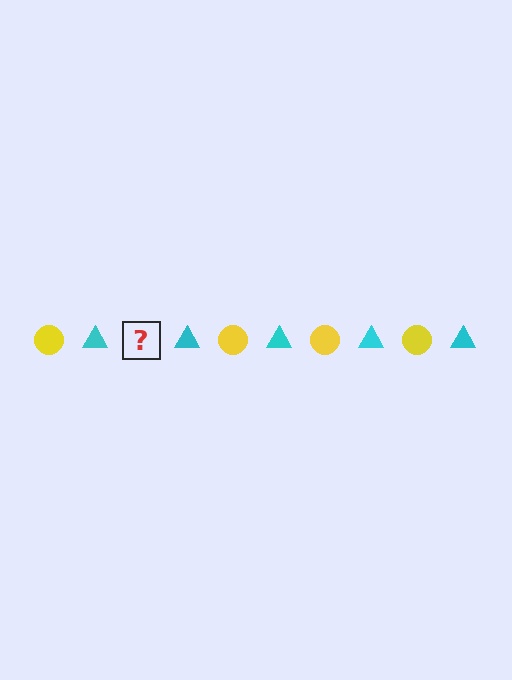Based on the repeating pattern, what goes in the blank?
The blank should be a yellow circle.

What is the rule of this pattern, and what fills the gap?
The rule is that the pattern alternates between yellow circle and cyan triangle. The gap should be filled with a yellow circle.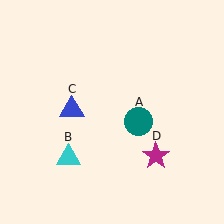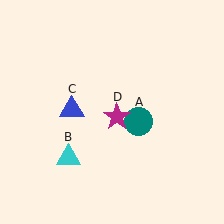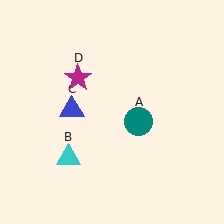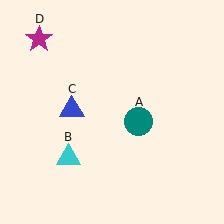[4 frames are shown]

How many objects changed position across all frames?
1 object changed position: magenta star (object D).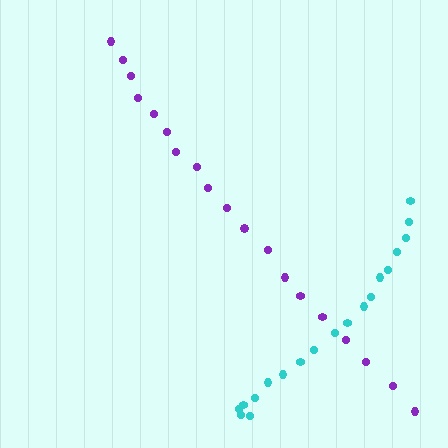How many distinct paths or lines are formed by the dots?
There are 2 distinct paths.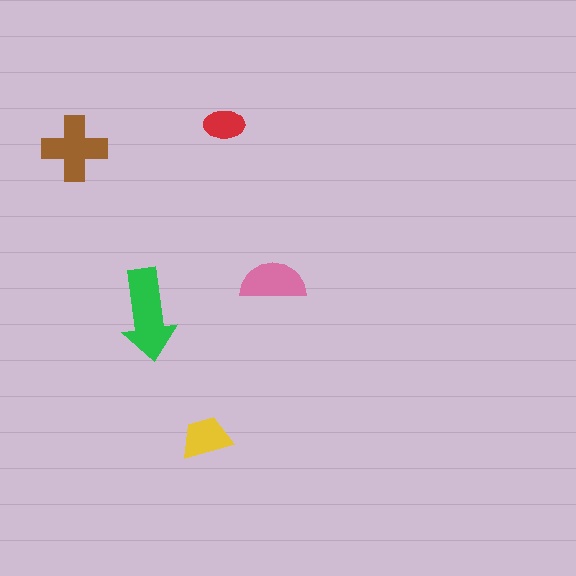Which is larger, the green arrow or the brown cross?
The green arrow.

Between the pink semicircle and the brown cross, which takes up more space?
The brown cross.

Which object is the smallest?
The red ellipse.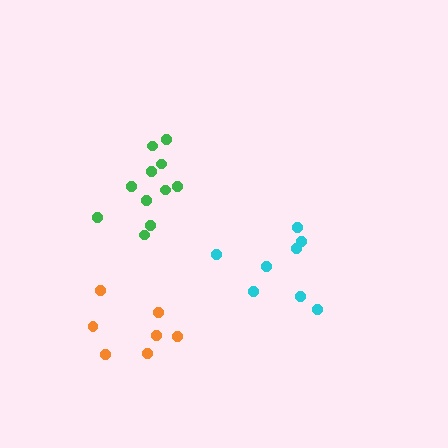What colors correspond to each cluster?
The clusters are colored: green, cyan, orange.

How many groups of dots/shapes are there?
There are 3 groups.